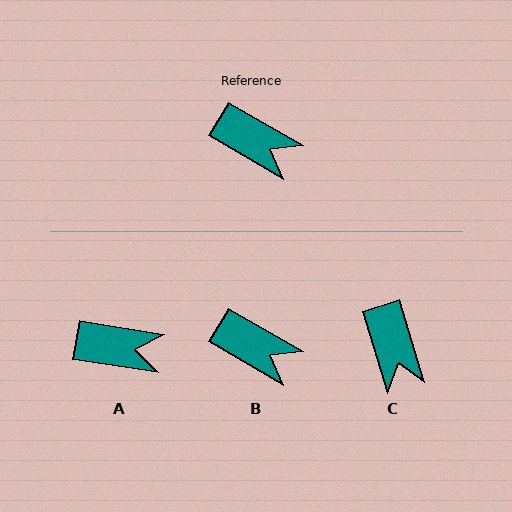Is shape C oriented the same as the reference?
No, it is off by about 43 degrees.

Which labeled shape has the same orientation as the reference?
B.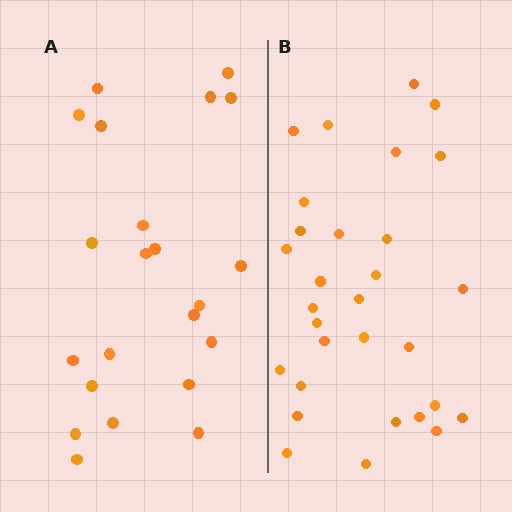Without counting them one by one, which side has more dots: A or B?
Region B (the right region) has more dots.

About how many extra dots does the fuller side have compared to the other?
Region B has roughly 8 or so more dots than region A.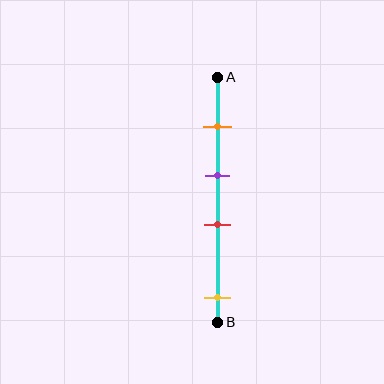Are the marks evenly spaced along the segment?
No, the marks are not evenly spaced.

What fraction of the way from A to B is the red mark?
The red mark is approximately 60% (0.6) of the way from A to B.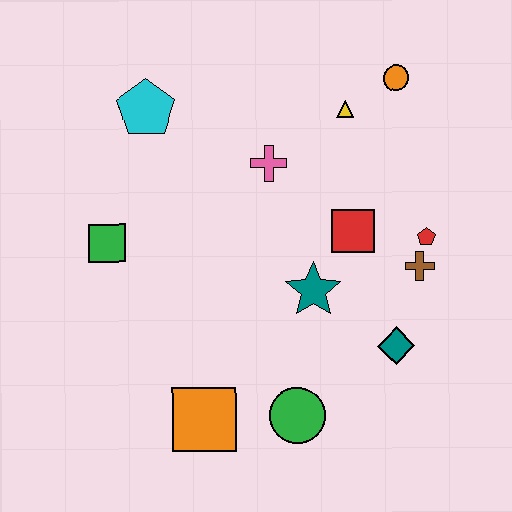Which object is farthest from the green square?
The orange circle is farthest from the green square.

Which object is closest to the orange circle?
The yellow triangle is closest to the orange circle.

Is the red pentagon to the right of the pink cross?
Yes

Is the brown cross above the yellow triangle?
No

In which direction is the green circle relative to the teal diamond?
The green circle is to the left of the teal diamond.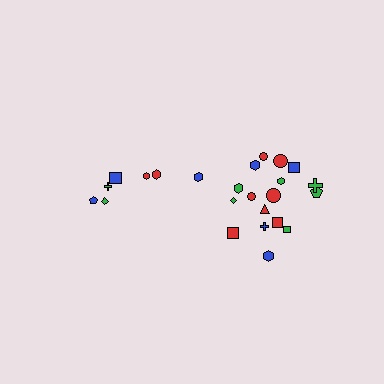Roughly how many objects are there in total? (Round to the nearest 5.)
Roughly 25 objects in total.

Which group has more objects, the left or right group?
The right group.